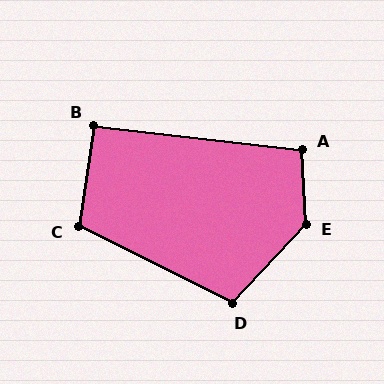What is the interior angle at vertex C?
Approximately 108 degrees (obtuse).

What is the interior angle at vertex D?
Approximately 106 degrees (obtuse).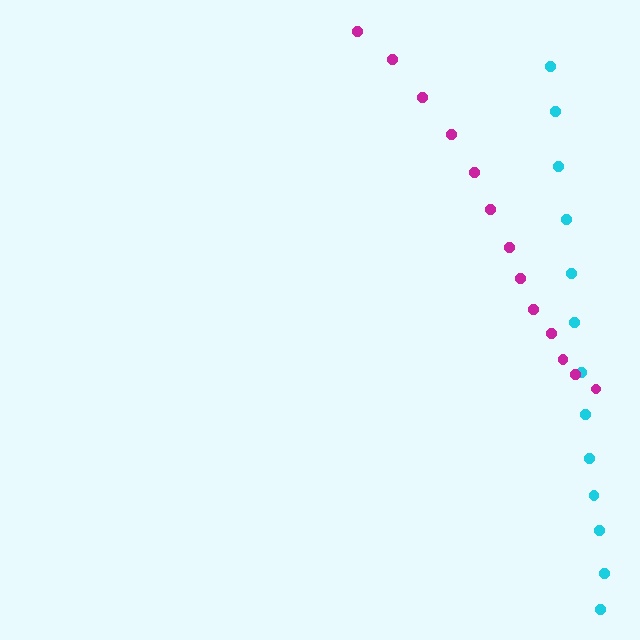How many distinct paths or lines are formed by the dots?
There are 2 distinct paths.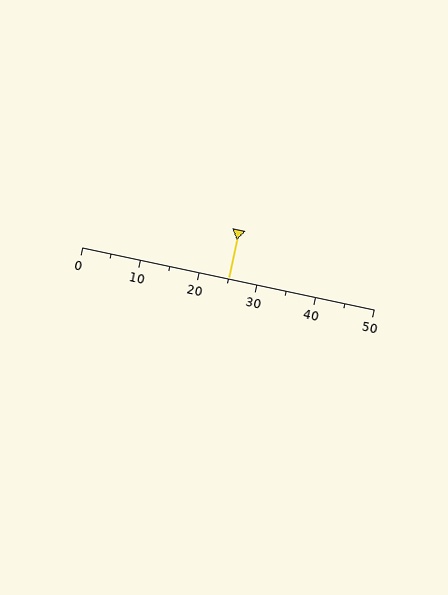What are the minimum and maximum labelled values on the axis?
The axis runs from 0 to 50.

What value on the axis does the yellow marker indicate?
The marker indicates approximately 25.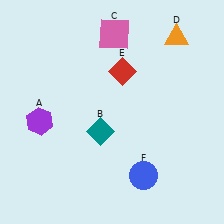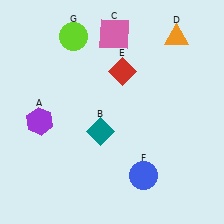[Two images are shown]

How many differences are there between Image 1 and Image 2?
There is 1 difference between the two images.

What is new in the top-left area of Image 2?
A lime circle (G) was added in the top-left area of Image 2.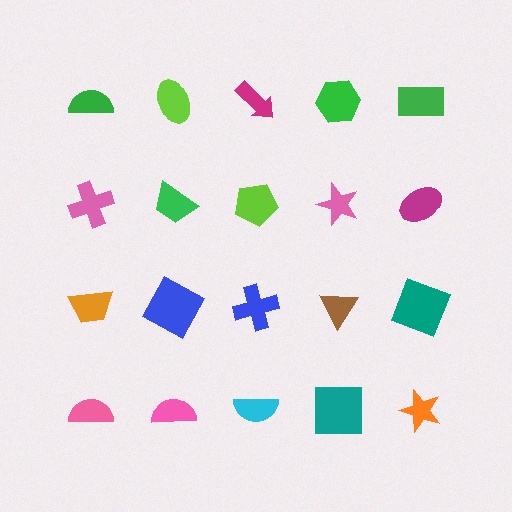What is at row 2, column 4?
A pink star.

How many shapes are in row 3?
5 shapes.